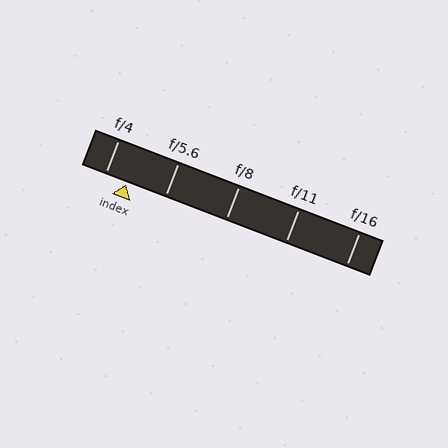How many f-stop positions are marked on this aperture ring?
There are 5 f-stop positions marked.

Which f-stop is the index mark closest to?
The index mark is closest to f/4.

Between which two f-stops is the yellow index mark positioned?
The index mark is between f/4 and f/5.6.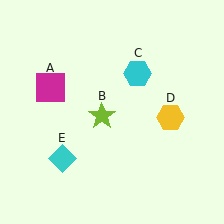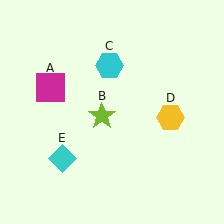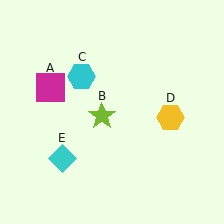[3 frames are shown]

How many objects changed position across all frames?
1 object changed position: cyan hexagon (object C).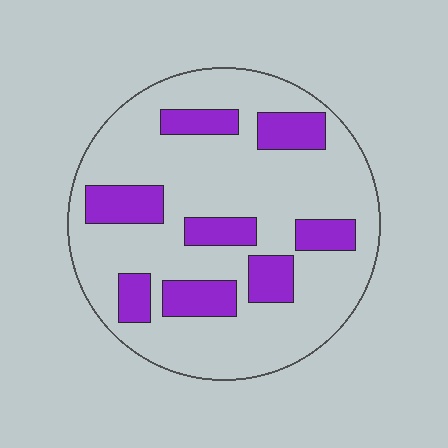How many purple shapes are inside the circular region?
8.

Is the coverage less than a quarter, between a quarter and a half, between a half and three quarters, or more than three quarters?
Less than a quarter.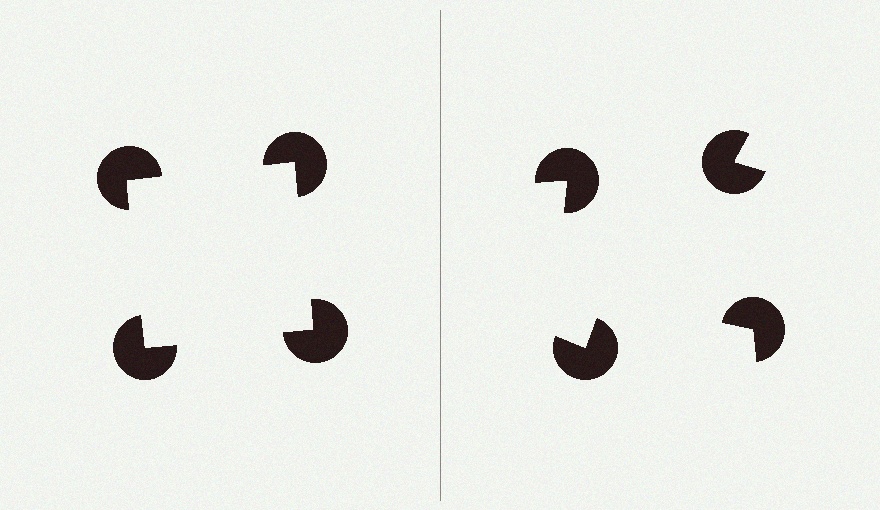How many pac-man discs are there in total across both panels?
8 — 4 on each side.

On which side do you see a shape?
An illusory square appears on the left side. On the right side the wedge cuts are rotated, so no coherent shape forms.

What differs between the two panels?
The pac-man discs are positioned identically on both sides; only the wedge orientations differ. On the left they align to a square; on the right they are misaligned.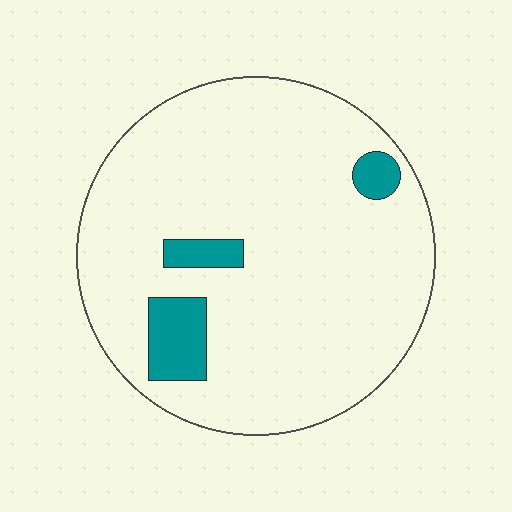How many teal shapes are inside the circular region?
3.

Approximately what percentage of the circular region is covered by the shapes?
Approximately 10%.